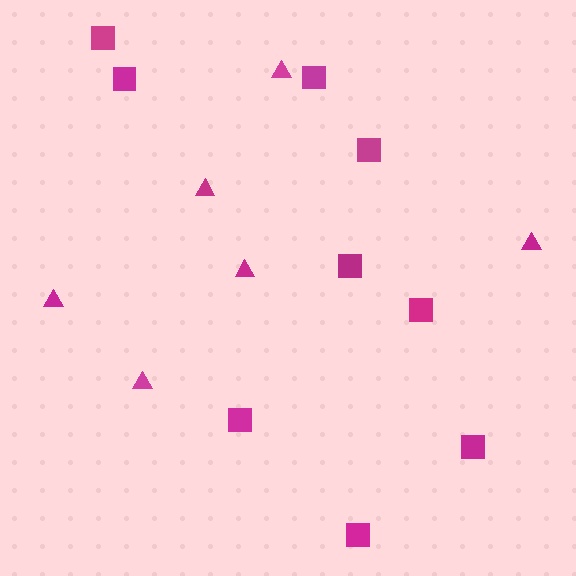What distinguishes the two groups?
There are 2 groups: one group of squares (9) and one group of triangles (6).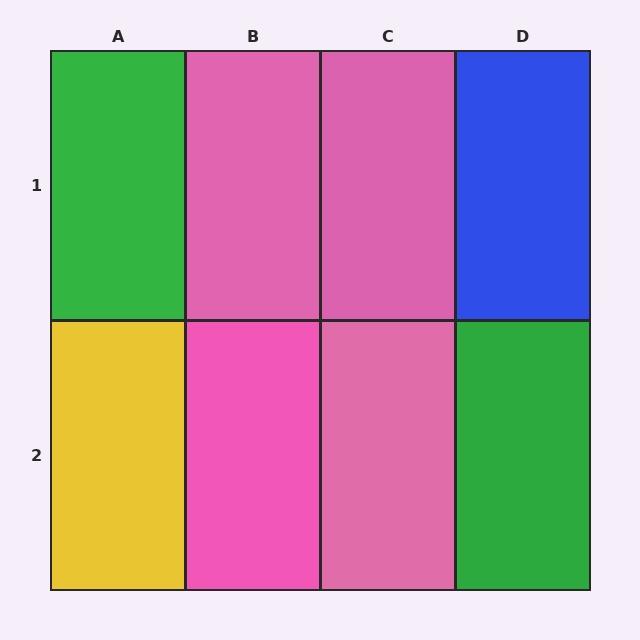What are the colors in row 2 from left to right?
Yellow, pink, pink, green.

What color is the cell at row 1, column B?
Pink.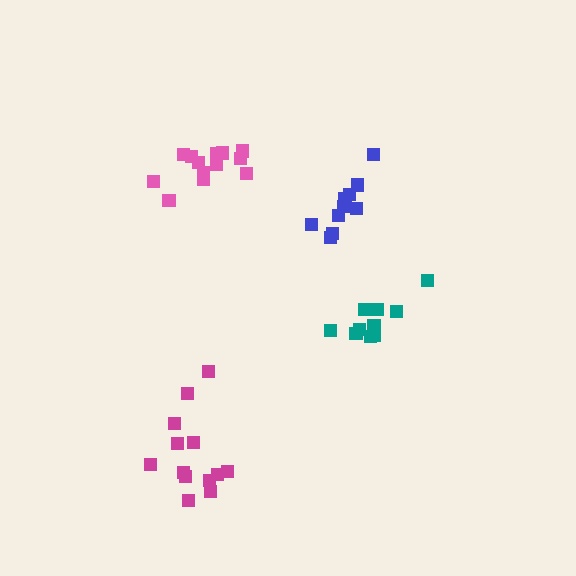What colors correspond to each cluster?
The clusters are colored: pink, magenta, blue, teal.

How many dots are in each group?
Group 1: 13 dots, Group 2: 13 dots, Group 3: 10 dots, Group 4: 10 dots (46 total).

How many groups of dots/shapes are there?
There are 4 groups.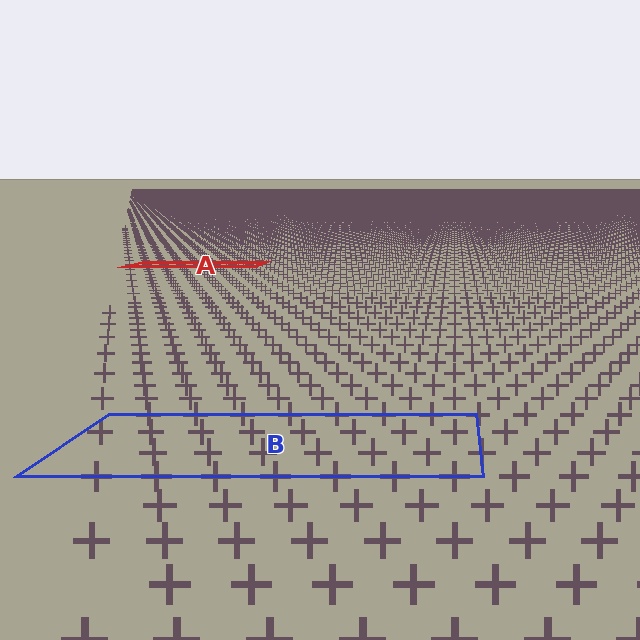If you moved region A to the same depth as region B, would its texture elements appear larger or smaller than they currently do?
They would appear larger. At a closer depth, the same texture elements are projected at a bigger on-screen size.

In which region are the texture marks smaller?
The texture marks are smaller in region A, because it is farther away.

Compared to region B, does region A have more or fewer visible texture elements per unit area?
Region A has more texture elements per unit area — they are packed more densely because it is farther away.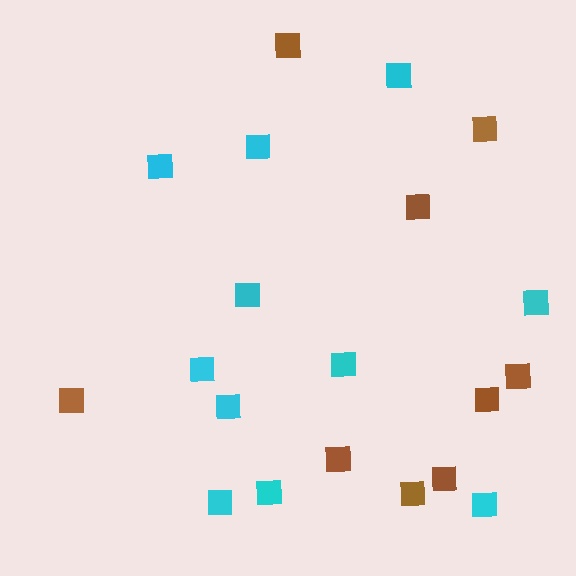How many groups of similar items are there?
There are 2 groups: one group of cyan squares (11) and one group of brown squares (9).